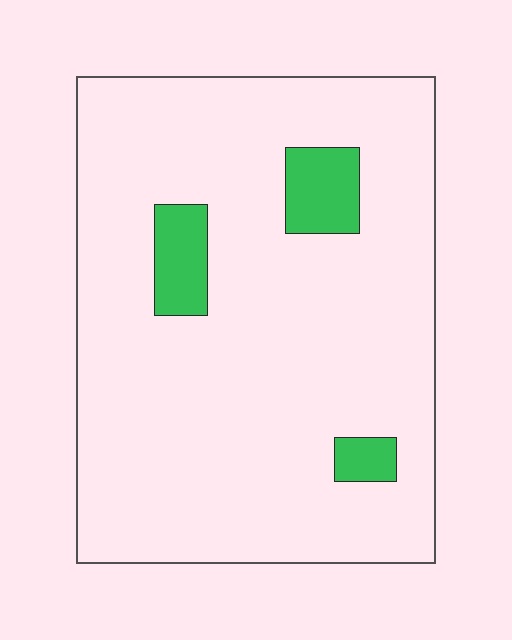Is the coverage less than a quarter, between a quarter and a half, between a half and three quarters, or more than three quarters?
Less than a quarter.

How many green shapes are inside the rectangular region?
3.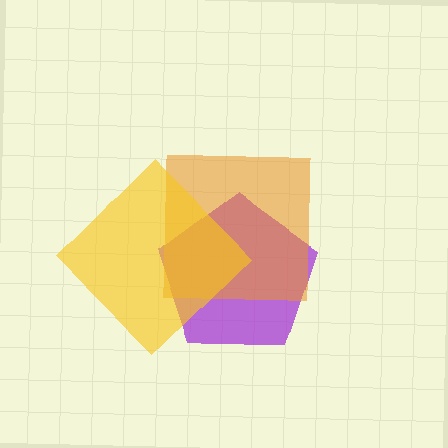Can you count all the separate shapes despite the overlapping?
Yes, there are 3 separate shapes.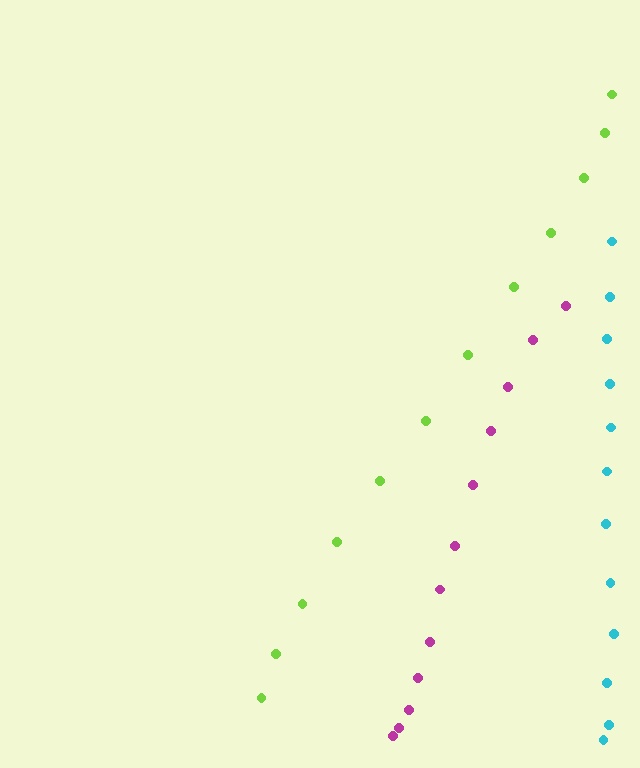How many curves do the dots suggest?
There are 3 distinct paths.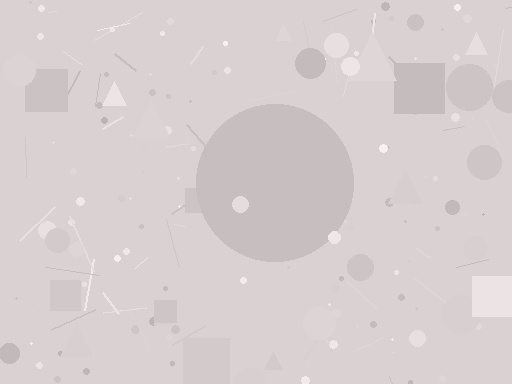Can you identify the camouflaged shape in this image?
The camouflaged shape is a circle.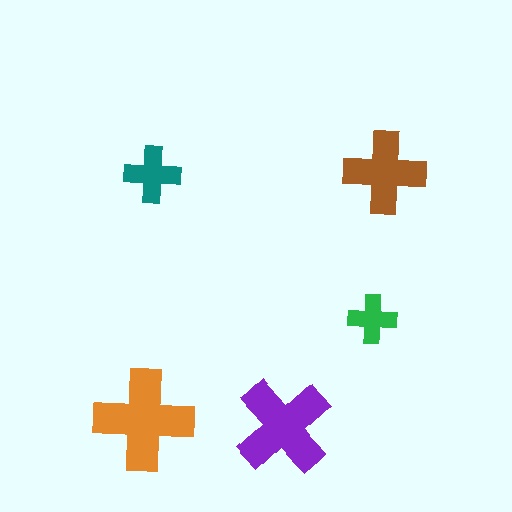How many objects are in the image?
There are 5 objects in the image.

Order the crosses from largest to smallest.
the orange one, the purple one, the brown one, the teal one, the green one.